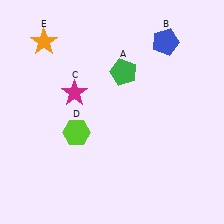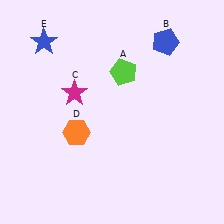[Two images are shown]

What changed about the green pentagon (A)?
In Image 1, A is green. In Image 2, it changed to lime.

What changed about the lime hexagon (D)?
In Image 1, D is lime. In Image 2, it changed to orange.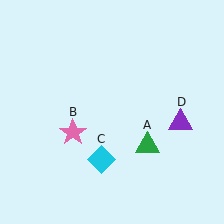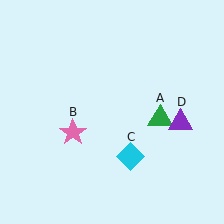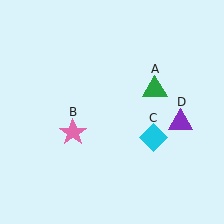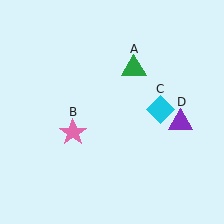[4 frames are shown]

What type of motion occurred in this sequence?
The green triangle (object A), cyan diamond (object C) rotated counterclockwise around the center of the scene.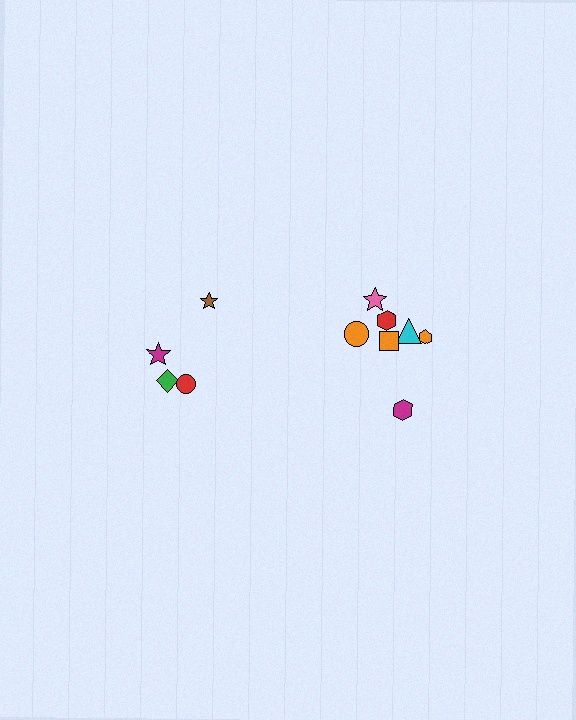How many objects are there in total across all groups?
There are 11 objects.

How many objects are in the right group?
There are 7 objects.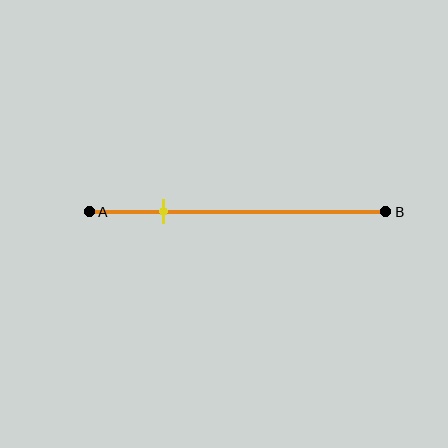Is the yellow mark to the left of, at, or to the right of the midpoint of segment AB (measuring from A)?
The yellow mark is to the left of the midpoint of segment AB.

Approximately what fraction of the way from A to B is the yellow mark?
The yellow mark is approximately 25% of the way from A to B.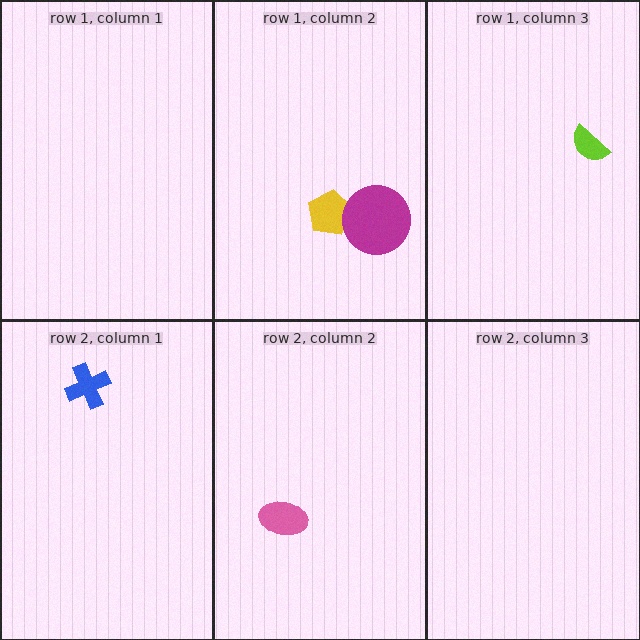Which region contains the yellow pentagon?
The row 1, column 2 region.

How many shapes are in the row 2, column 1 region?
1.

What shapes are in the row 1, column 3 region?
The lime semicircle.